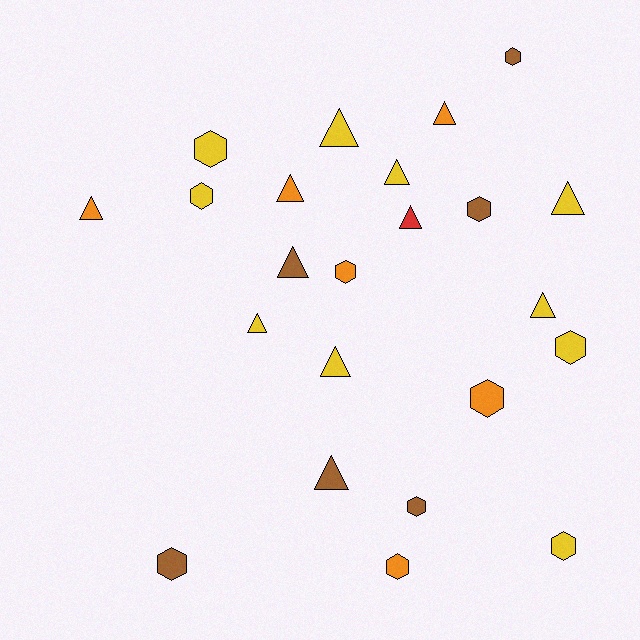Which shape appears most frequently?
Triangle, with 12 objects.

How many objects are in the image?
There are 23 objects.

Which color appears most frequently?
Yellow, with 10 objects.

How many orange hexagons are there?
There are 3 orange hexagons.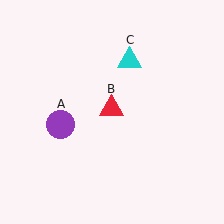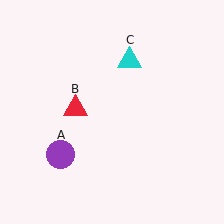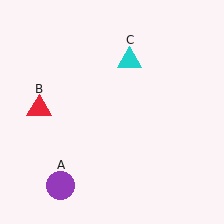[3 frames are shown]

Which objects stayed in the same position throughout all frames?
Cyan triangle (object C) remained stationary.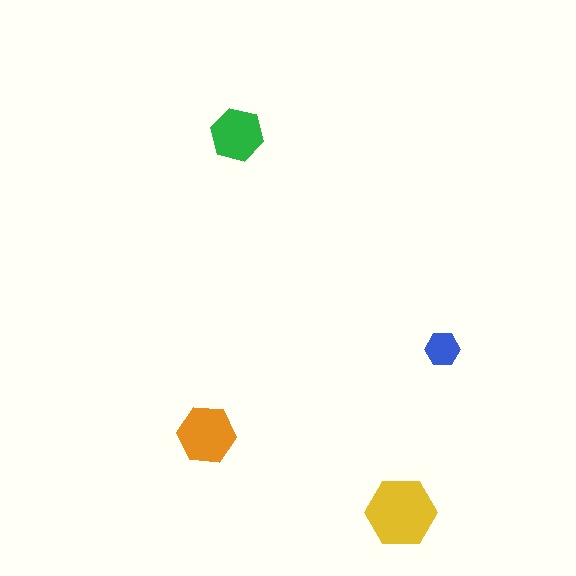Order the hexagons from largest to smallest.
the yellow one, the orange one, the green one, the blue one.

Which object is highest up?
The green hexagon is topmost.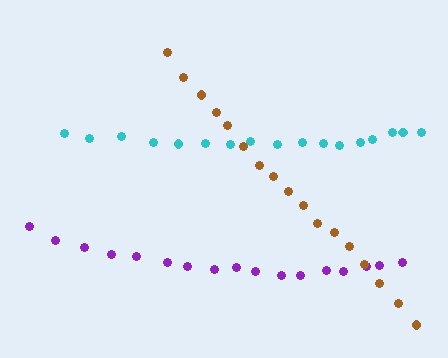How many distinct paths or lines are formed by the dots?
There are 3 distinct paths.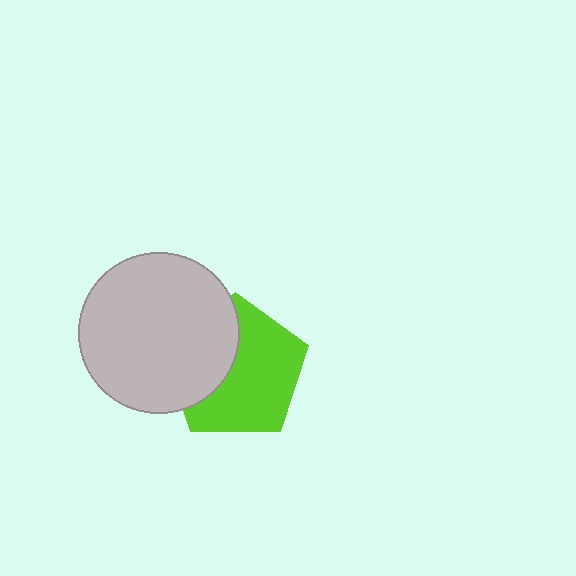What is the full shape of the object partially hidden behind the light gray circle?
The partially hidden object is a lime pentagon.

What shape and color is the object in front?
The object in front is a light gray circle.